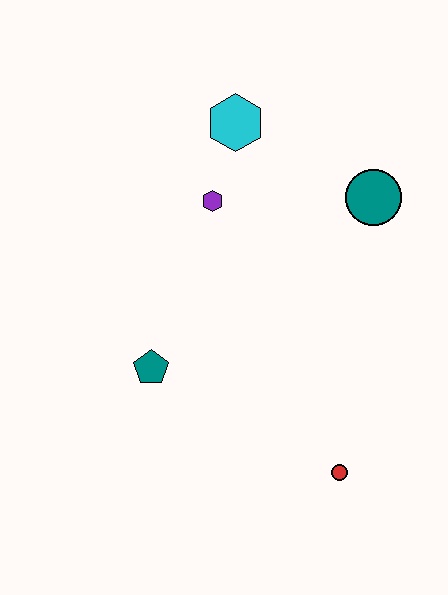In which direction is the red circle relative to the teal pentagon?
The red circle is to the right of the teal pentagon.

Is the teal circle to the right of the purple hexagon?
Yes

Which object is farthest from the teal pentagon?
The teal circle is farthest from the teal pentagon.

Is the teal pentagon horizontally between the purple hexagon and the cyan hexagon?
No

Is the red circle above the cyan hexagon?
No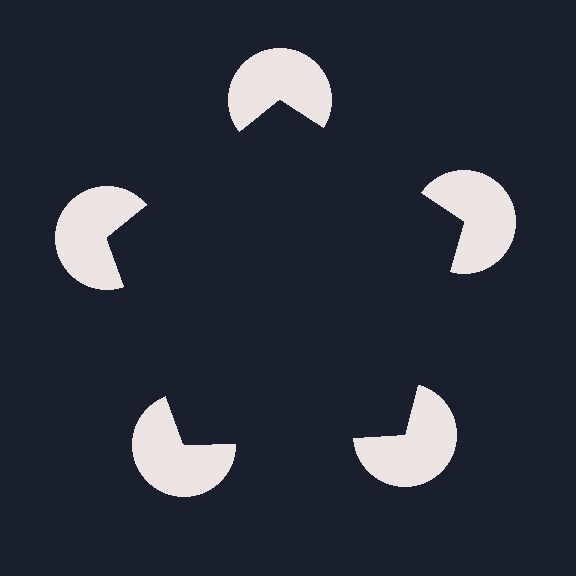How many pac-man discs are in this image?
There are 5 — one at each vertex of the illusory pentagon.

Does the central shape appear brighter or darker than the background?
It typically appears slightly darker than the background, even though no actual brightness change is drawn.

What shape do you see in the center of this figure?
An illusory pentagon — its edges are inferred from the aligned wedge cuts in the pac-man discs, not physically drawn.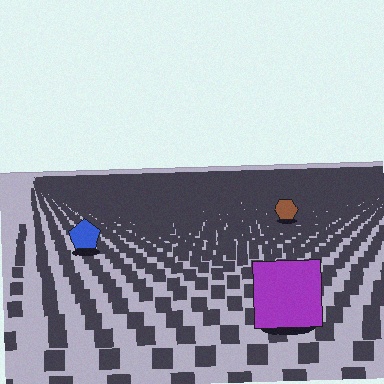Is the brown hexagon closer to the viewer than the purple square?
No. The purple square is closer — you can tell from the texture gradient: the ground texture is coarser near it.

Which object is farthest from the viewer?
The brown hexagon is farthest from the viewer. It appears smaller and the ground texture around it is denser.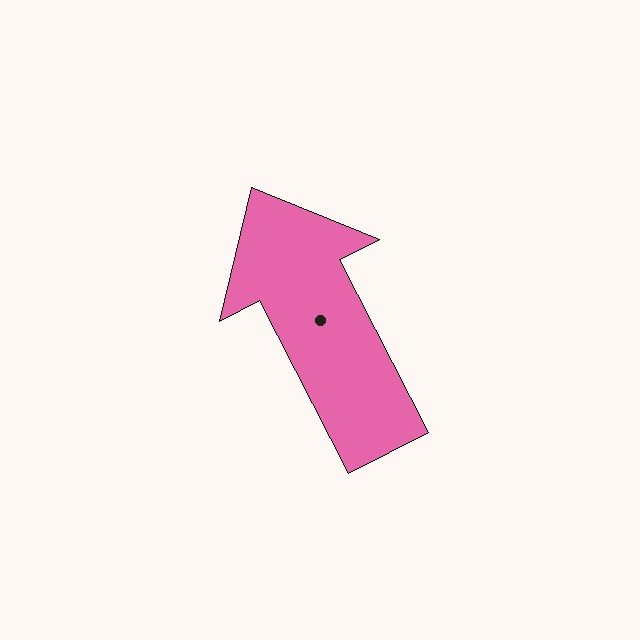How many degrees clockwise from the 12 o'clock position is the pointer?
Approximately 333 degrees.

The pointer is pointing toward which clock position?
Roughly 11 o'clock.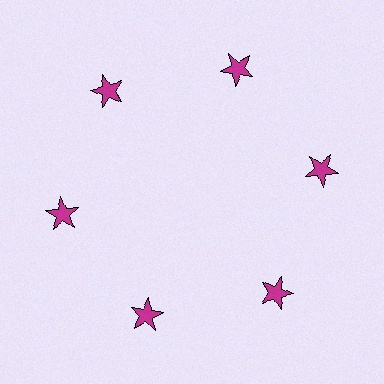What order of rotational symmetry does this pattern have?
This pattern has 6-fold rotational symmetry.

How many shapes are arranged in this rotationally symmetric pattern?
There are 6 shapes, arranged in 6 groups of 1.